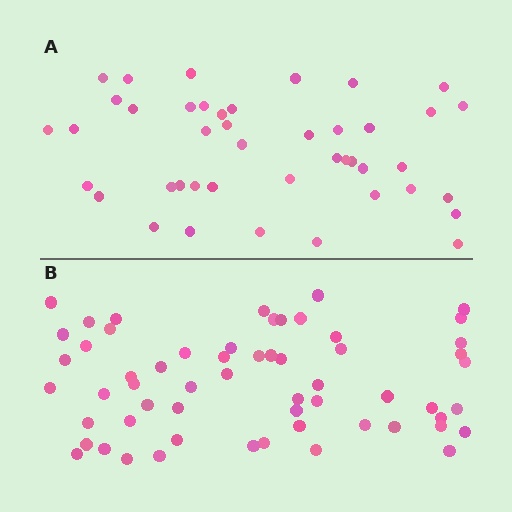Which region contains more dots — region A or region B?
Region B (the bottom region) has more dots.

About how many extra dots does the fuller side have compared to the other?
Region B has approximately 15 more dots than region A.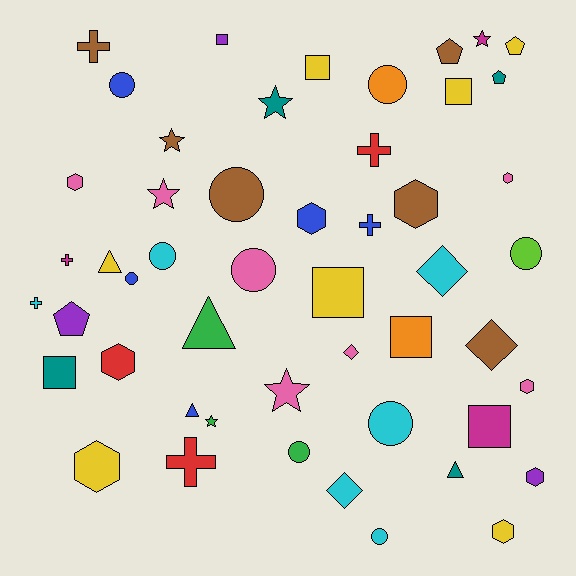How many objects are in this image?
There are 50 objects.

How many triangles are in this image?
There are 4 triangles.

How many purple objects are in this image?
There are 3 purple objects.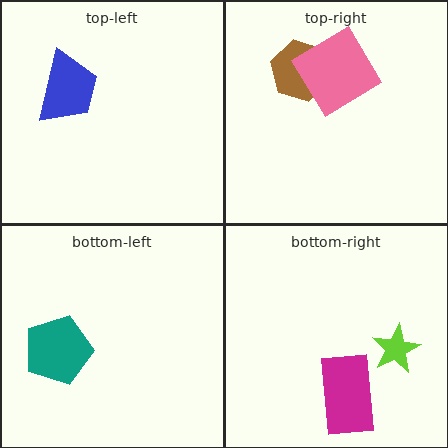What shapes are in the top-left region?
The blue trapezoid.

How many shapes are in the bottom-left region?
1.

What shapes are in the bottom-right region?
The magenta rectangle, the lime star.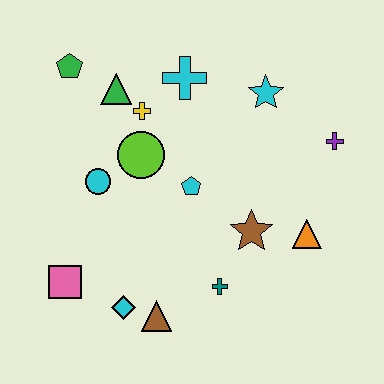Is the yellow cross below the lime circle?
No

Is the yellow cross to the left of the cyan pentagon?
Yes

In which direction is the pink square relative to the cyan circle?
The pink square is below the cyan circle.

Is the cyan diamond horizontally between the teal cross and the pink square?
Yes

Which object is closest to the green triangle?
The yellow cross is closest to the green triangle.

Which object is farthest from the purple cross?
The pink square is farthest from the purple cross.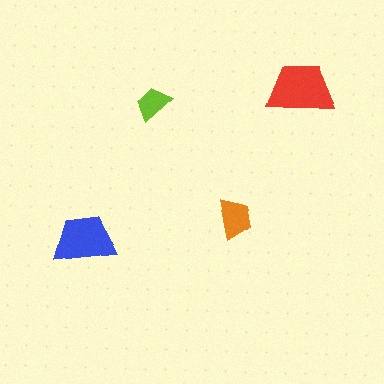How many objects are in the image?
There are 4 objects in the image.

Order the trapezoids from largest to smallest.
the red one, the blue one, the orange one, the lime one.